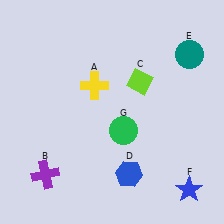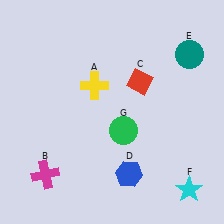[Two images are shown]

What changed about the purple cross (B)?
In Image 1, B is purple. In Image 2, it changed to magenta.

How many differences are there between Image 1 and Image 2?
There are 3 differences between the two images.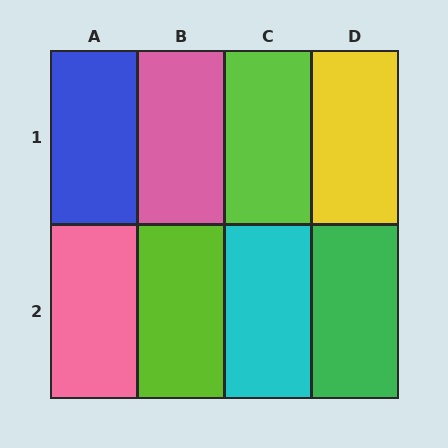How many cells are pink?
2 cells are pink.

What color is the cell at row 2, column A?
Pink.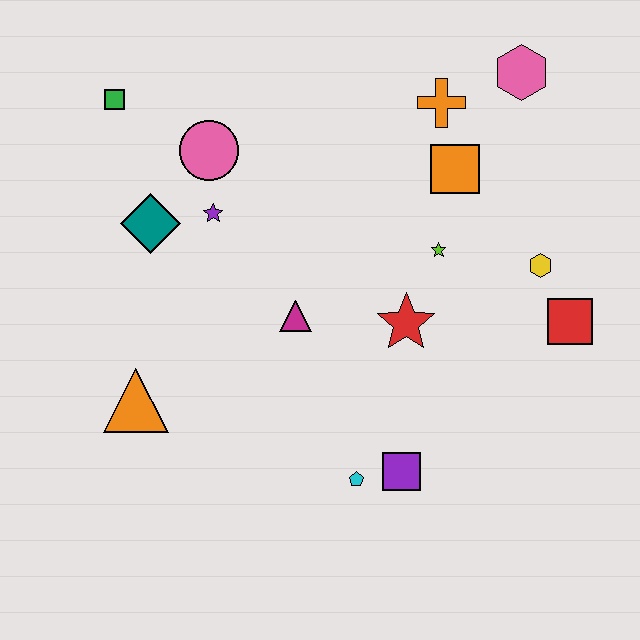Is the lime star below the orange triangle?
No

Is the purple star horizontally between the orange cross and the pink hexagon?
No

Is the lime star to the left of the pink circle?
No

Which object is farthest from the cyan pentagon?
The green square is farthest from the cyan pentagon.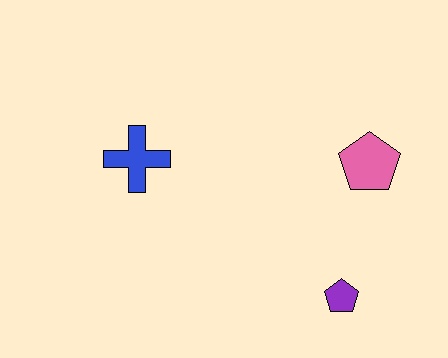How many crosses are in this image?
There is 1 cross.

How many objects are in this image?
There are 3 objects.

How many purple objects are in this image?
There is 1 purple object.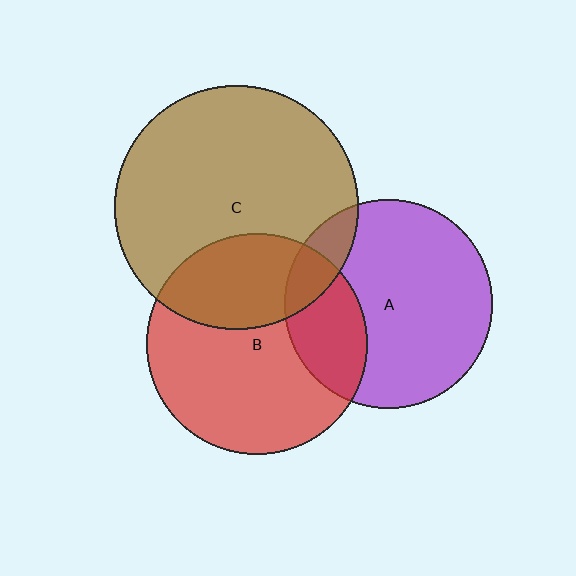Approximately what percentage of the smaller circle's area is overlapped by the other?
Approximately 15%.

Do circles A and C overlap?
Yes.